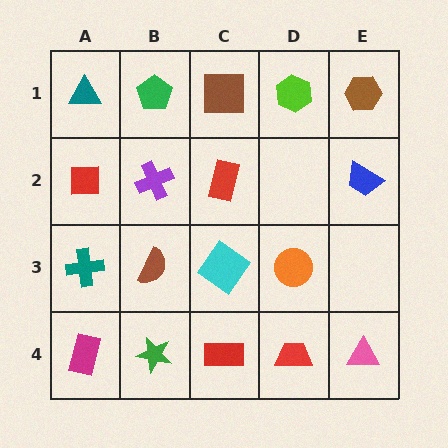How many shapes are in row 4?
5 shapes.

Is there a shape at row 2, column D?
No, that cell is empty.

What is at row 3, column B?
A brown semicircle.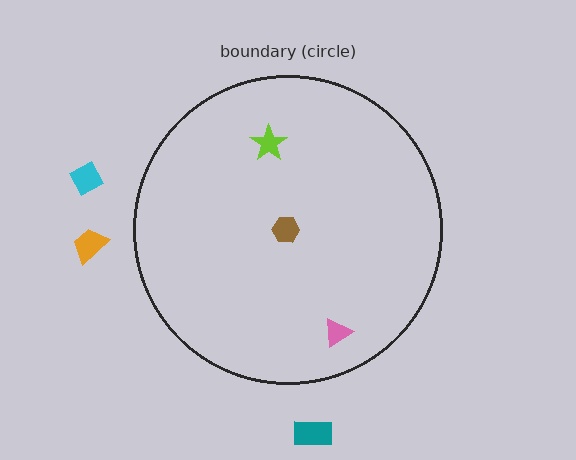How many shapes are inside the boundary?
3 inside, 3 outside.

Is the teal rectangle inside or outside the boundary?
Outside.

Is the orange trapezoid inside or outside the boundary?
Outside.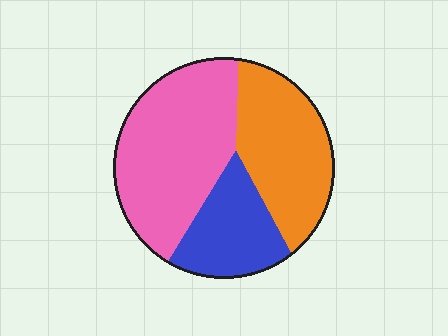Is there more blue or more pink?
Pink.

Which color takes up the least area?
Blue, at roughly 20%.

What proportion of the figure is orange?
Orange covers about 35% of the figure.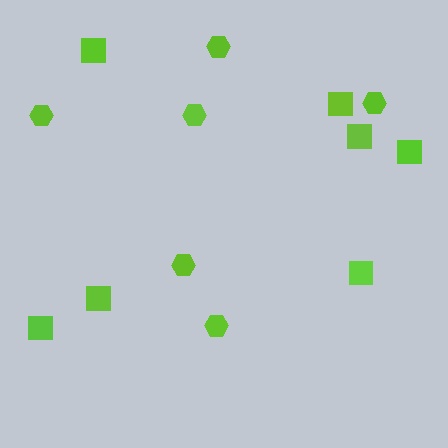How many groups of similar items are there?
There are 2 groups: one group of hexagons (6) and one group of squares (7).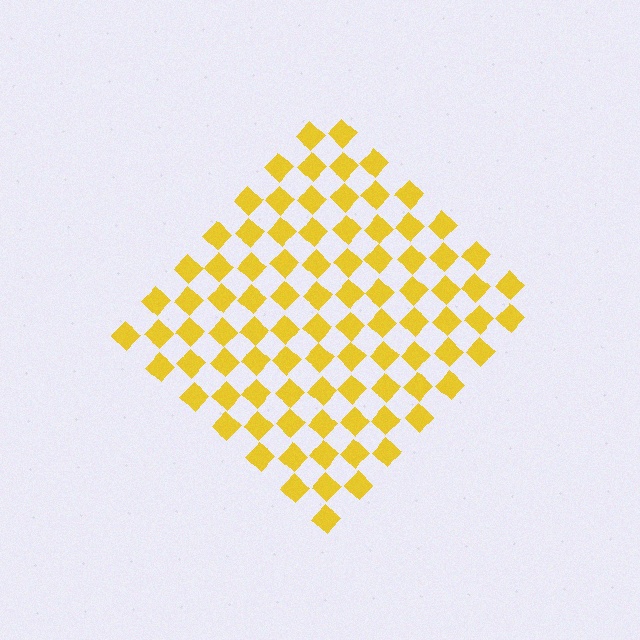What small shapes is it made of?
It is made of small diamonds.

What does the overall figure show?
The overall figure shows a diamond.